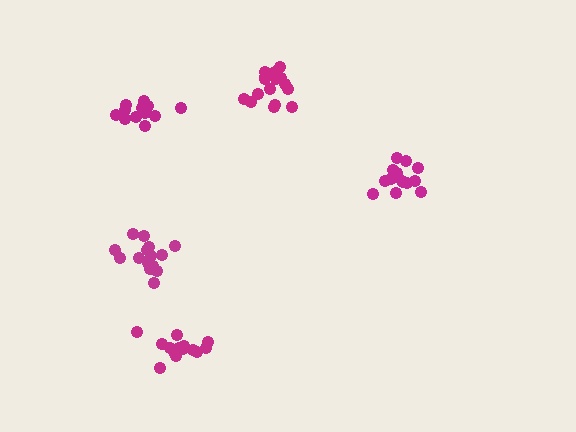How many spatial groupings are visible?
There are 5 spatial groupings.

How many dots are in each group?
Group 1: 12 dots, Group 2: 15 dots, Group 3: 14 dots, Group 4: 15 dots, Group 5: 16 dots (72 total).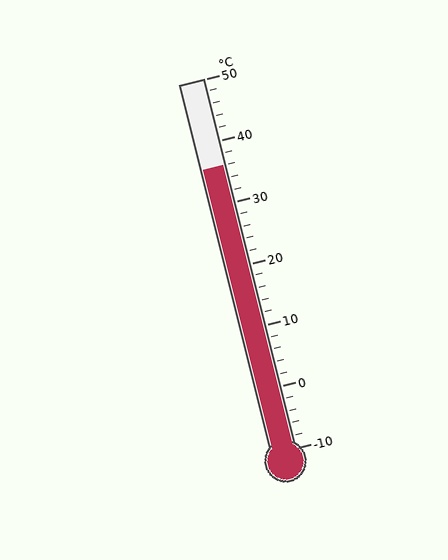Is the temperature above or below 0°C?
The temperature is above 0°C.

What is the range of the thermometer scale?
The thermometer scale ranges from -10°C to 50°C.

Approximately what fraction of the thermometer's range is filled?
The thermometer is filled to approximately 75% of its range.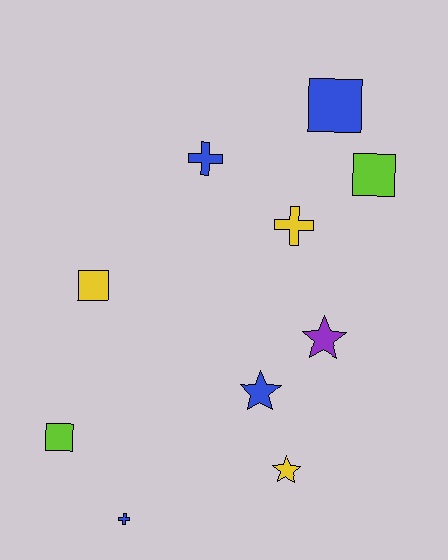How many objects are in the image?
There are 10 objects.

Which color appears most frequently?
Blue, with 4 objects.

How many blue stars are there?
There is 1 blue star.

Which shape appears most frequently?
Square, with 4 objects.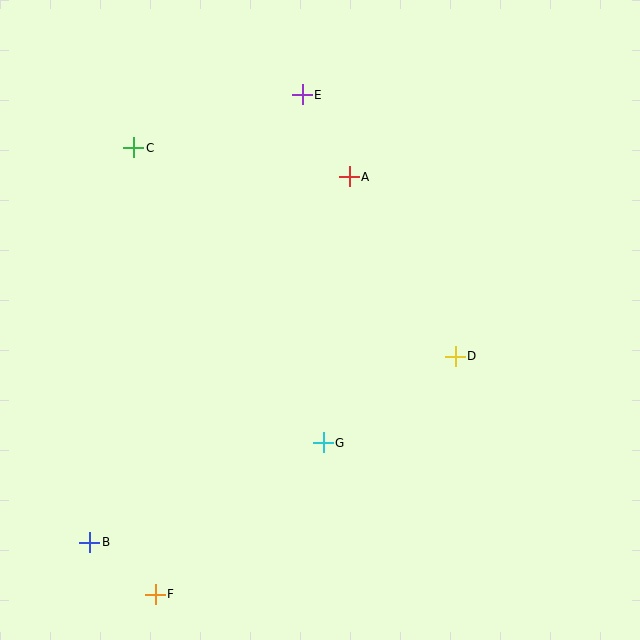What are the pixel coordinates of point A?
Point A is at (349, 177).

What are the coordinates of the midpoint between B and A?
The midpoint between B and A is at (220, 359).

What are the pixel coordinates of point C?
Point C is at (134, 148).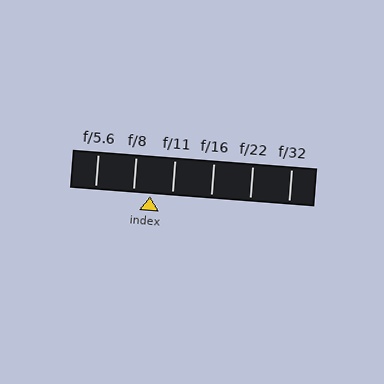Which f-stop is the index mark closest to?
The index mark is closest to f/8.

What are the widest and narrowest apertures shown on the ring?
The widest aperture shown is f/5.6 and the narrowest is f/32.